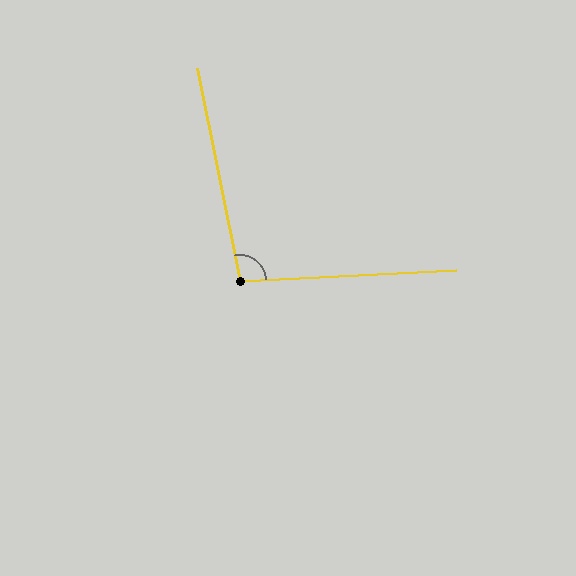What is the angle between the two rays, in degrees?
Approximately 98 degrees.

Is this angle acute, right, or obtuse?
It is obtuse.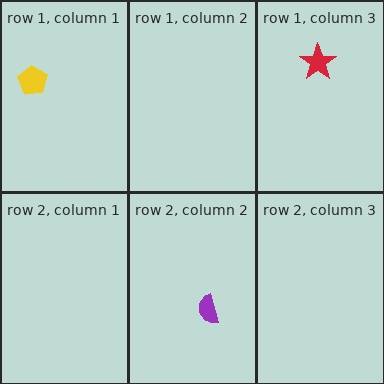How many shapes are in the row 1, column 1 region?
1.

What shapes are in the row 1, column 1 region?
The yellow pentagon.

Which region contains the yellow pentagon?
The row 1, column 1 region.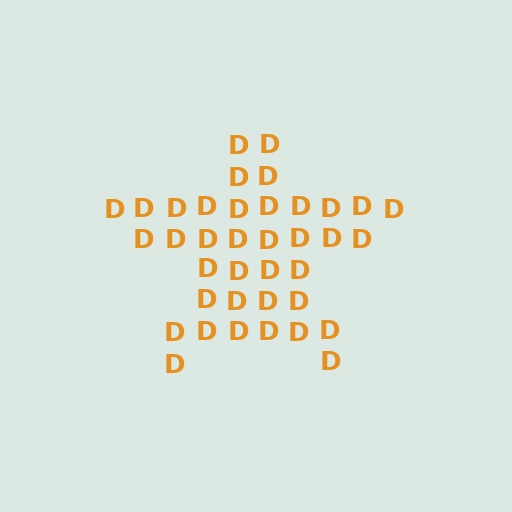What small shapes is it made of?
It is made of small letter D's.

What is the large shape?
The large shape is a star.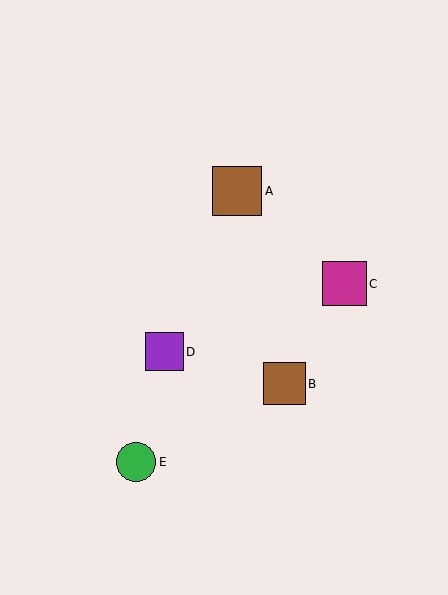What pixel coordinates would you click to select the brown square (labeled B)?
Click at (284, 384) to select the brown square B.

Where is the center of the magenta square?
The center of the magenta square is at (344, 284).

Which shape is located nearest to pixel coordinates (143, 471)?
The green circle (labeled E) at (136, 462) is nearest to that location.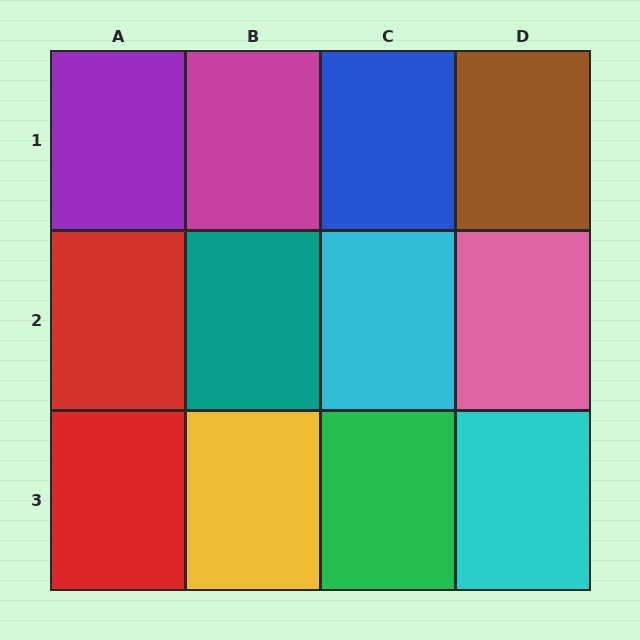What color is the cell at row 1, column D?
Brown.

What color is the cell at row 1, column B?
Magenta.